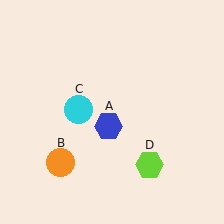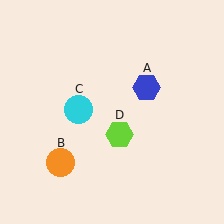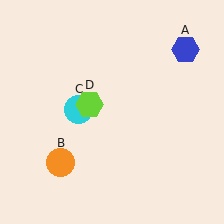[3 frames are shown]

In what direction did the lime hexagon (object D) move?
The lime hexagon (object D) moved up and to the left.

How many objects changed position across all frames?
2 objects changed position: blue hexagon (object A), lime hexagon (object D).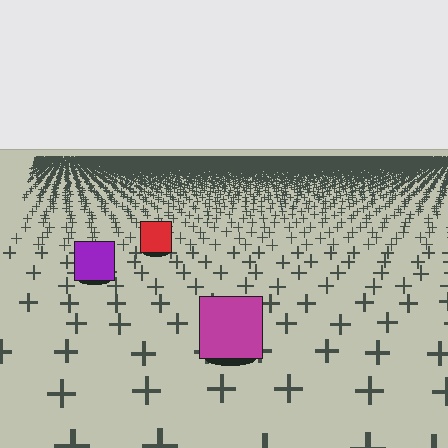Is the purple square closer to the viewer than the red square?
Yes. The purple square is closer — you can tell from the texture gradient: the ground texture is coarser near it.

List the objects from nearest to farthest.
From nearest to farthest: the magenta square, the purple square, the red square.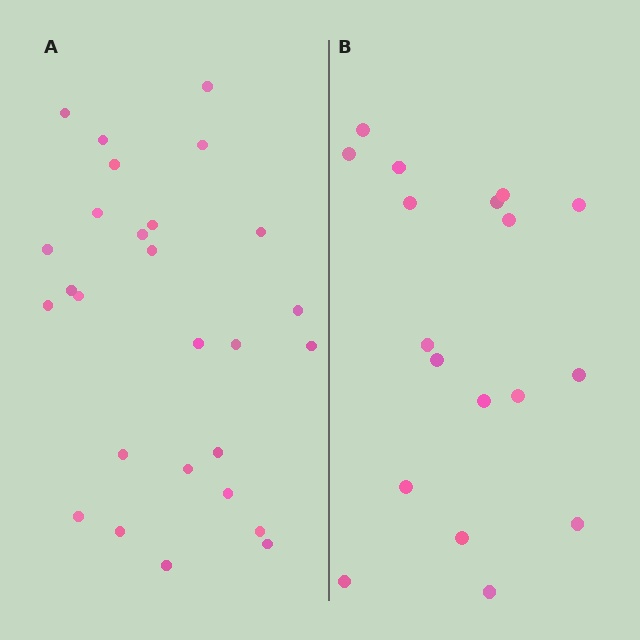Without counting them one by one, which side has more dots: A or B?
Region A (the left region) has more dots.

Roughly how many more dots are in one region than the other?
Region A has roughly 8 or so more dots than region B.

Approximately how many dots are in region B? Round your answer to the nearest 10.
About 20 dots. (The exact count is 18, which rounds to 20.)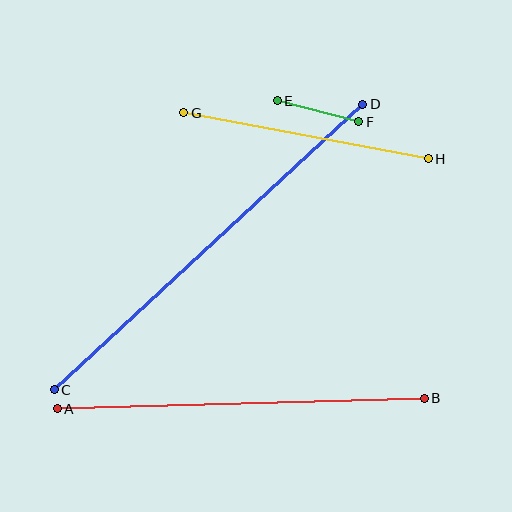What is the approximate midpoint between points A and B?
The midpoint is at approximately (241, 404) pixels.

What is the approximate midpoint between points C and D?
The midpoint is at approximately (209, 247) pixels.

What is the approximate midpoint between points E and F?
The midpoint is at approximately (318, 111) pixels.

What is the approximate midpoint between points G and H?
The midpoint is at approximately (306, 136) pixels.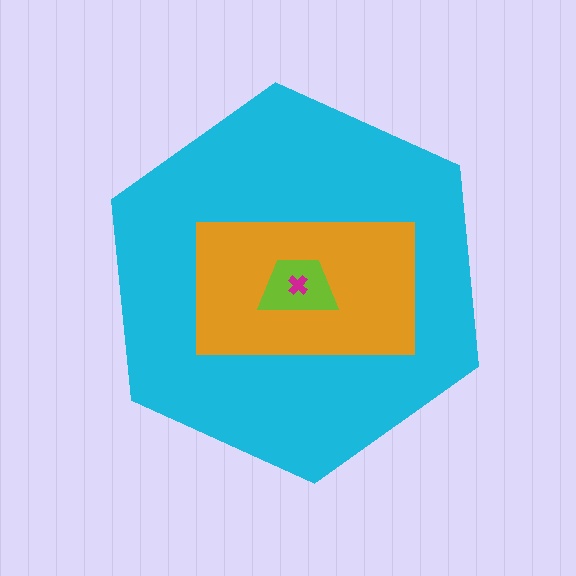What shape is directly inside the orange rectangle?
The lime trapezoid.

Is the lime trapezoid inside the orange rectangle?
Yes.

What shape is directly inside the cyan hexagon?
The orange rectangle.